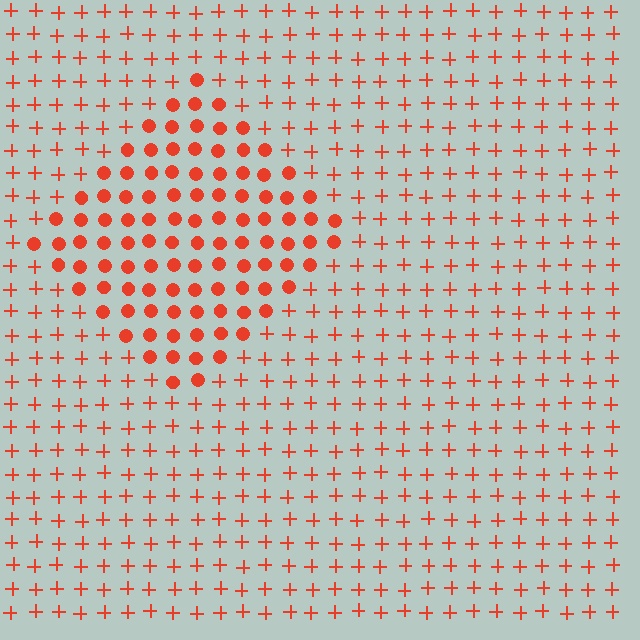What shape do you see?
I see a diamond.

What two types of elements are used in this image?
The image uses circles inside the diamond region and plus signs outside it.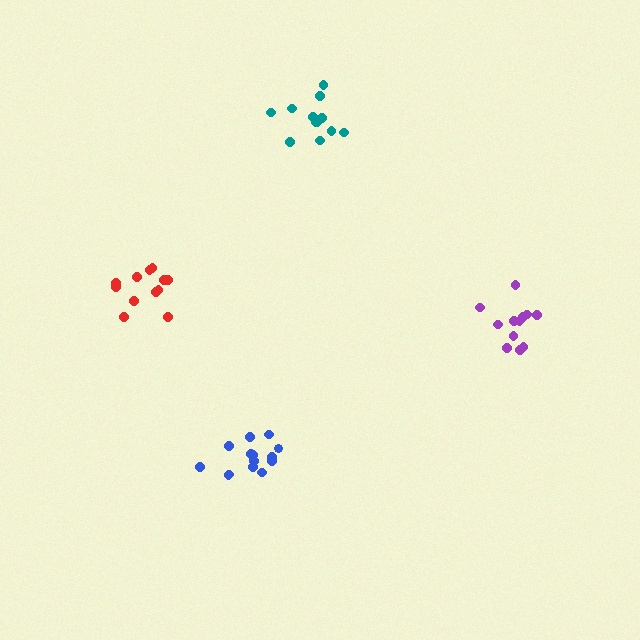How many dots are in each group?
Group 1: 12 dots, Group 2: 14 dots, Group 3: 12 dots, Group 4: 13 dots (51 total).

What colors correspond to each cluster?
The clusters are colored: purple, blue, teal, red.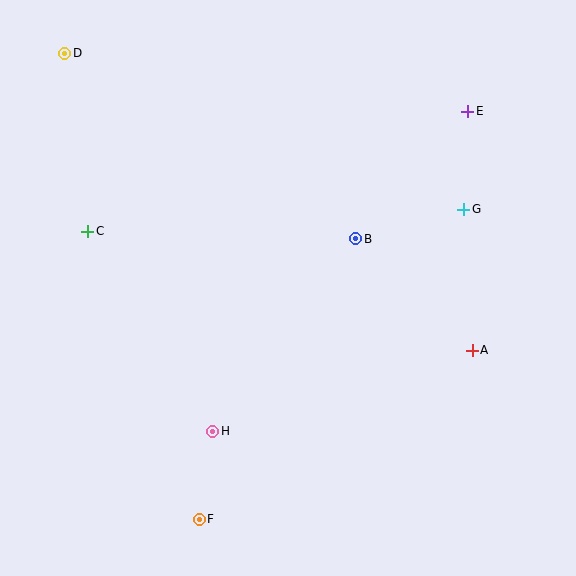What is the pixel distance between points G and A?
The distance between G and A is 142 pixels.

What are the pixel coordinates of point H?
Point H is at (213, 432).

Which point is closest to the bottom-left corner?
Point F is closest to the bottom-left corner.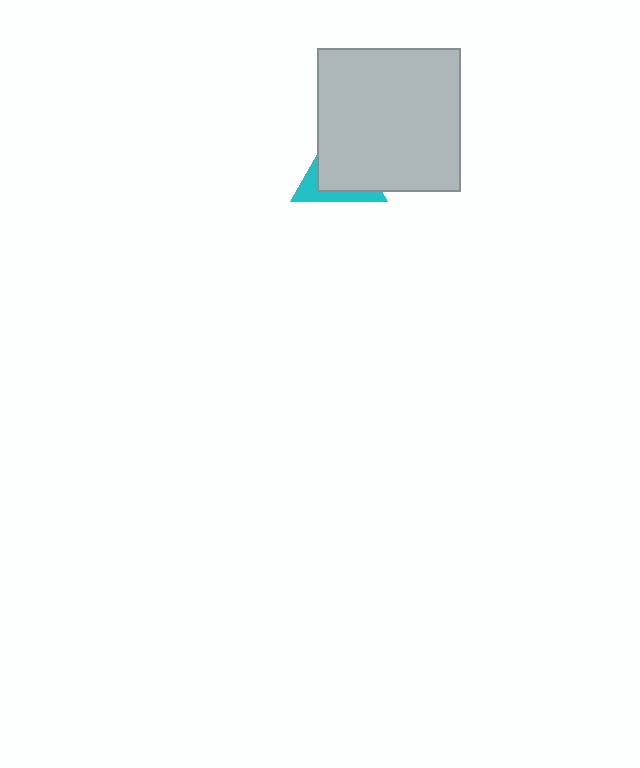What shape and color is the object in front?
The object in front is a light gray square.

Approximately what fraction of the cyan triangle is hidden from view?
Roughly 68% of the cyan triangle is hidden behind the light gray square.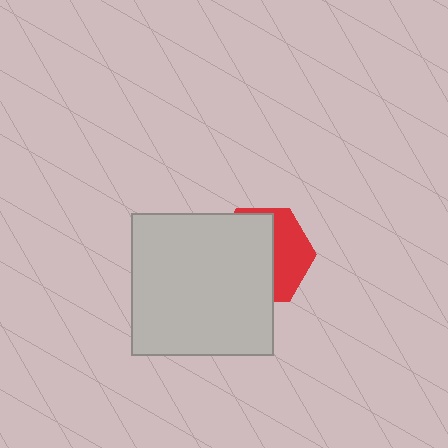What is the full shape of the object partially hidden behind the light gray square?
The partially hidden object is a red hexagon.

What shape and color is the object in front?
The object in front is a light gray square.